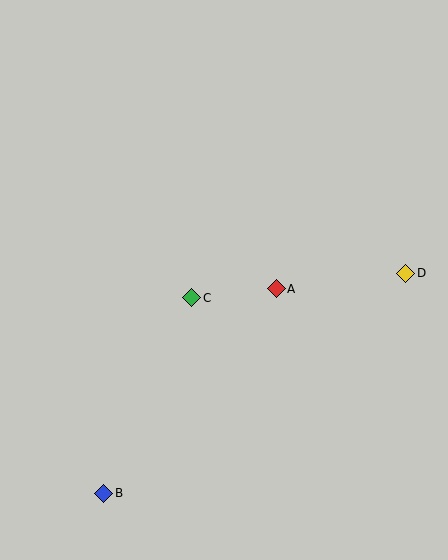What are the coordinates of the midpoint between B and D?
The midpoint between B and D is at (255, 383).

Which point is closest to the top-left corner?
Point C is closest to the top-left corner.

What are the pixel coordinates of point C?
Point C is at (191, 298).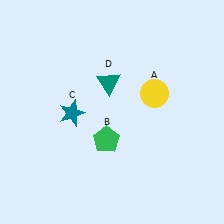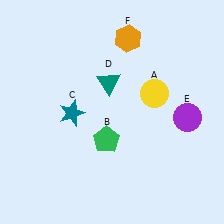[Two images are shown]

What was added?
A purple circle (E), an orange hexagon (F) were added in Image 2.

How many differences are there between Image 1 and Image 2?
There are 2 differences between the two images.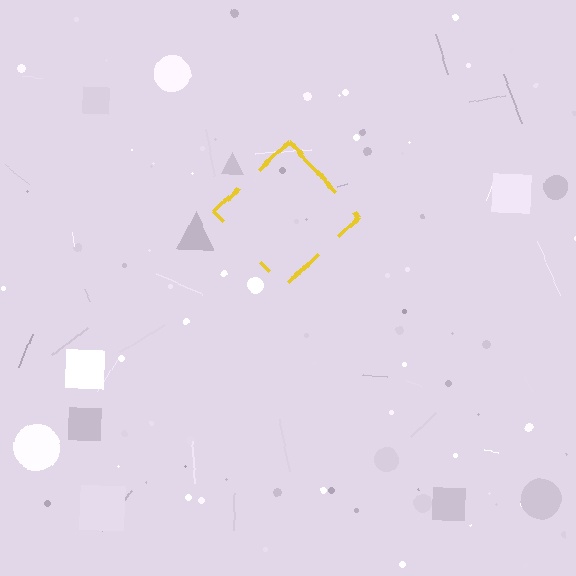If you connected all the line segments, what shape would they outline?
They would outline a diamond.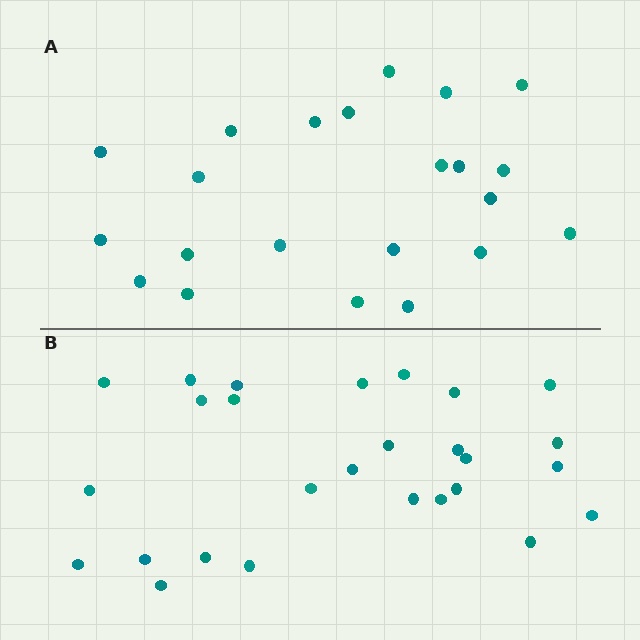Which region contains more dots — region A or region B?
Region B (the bottom region) has more dots.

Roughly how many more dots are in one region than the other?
Region B has about 5 more dots than region A.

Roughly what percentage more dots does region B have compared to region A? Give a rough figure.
About 25% more.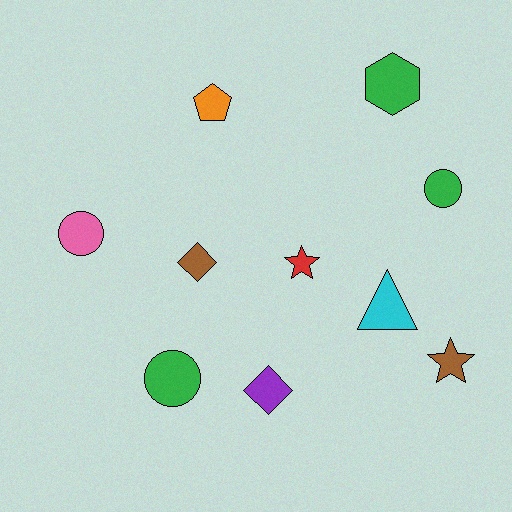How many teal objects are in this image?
There are no teal objects.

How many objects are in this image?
There are 10 objects.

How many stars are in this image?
There are 2 stars.